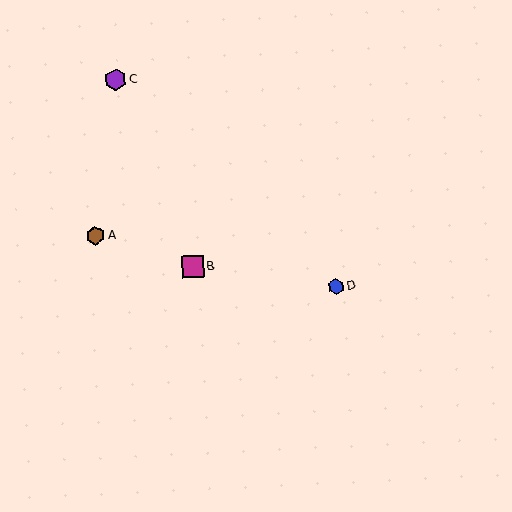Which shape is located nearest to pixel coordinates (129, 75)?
The purple hexagon (labeled C) at (116, 80) is nearest to that location.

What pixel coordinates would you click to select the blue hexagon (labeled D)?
Click at (336, 287) to select the blue hexagon D.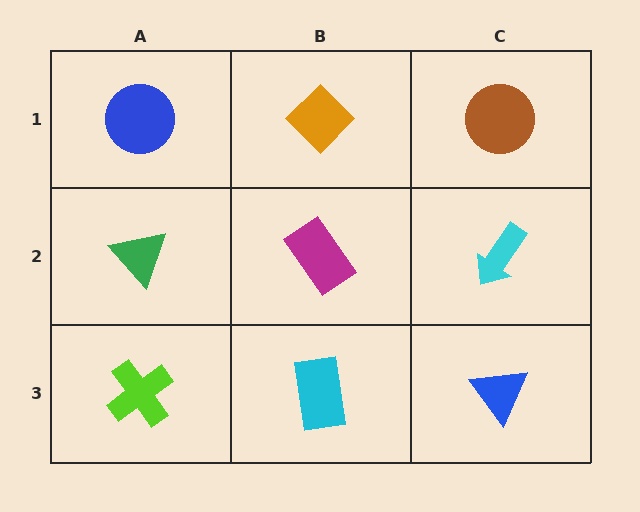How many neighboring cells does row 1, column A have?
2.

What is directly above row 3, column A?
A green triangle.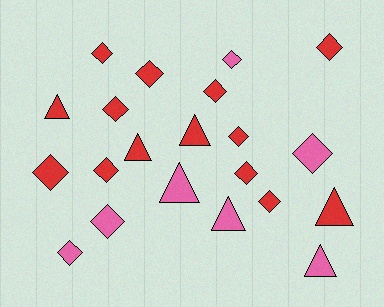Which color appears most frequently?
Red, with 14 objects.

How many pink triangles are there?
There are 3 pink triangles.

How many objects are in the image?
There are 21 objects.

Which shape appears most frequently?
Diamond, with 14 objects.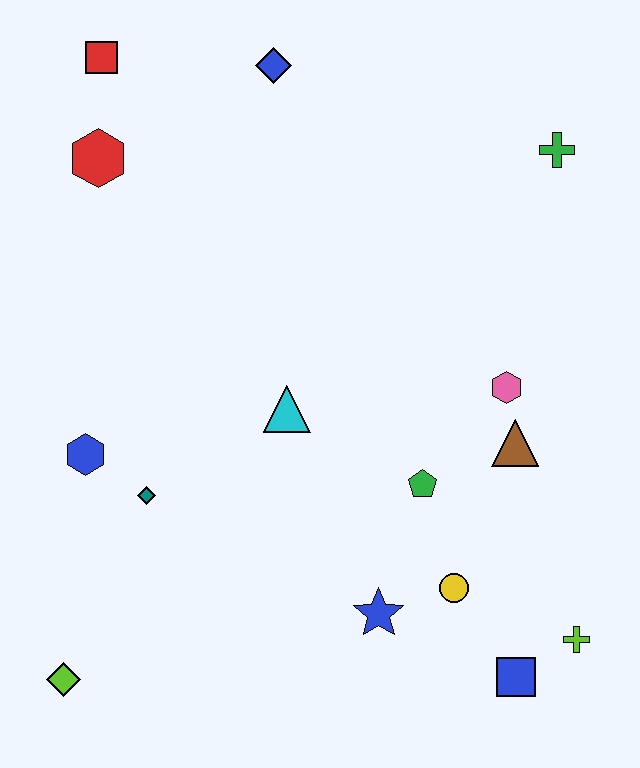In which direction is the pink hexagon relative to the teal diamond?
The pink hexagon is to the right of the teal diamond.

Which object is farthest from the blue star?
The red square is farthest from the blue star.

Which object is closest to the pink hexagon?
The brown triangle is closest to the pink hexagon.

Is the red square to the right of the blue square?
No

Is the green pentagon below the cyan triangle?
Yes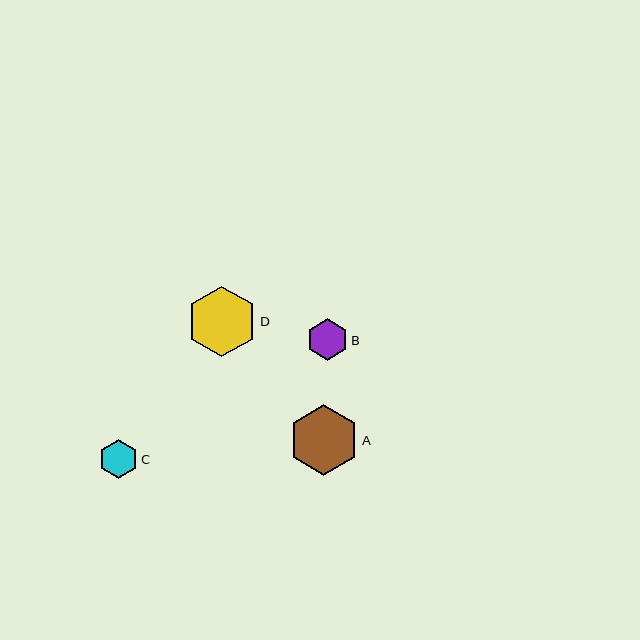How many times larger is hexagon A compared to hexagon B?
Hexagon A is approximately 1.7 times the size of hexagon B.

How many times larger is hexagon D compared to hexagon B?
Hexagon D is approximately 1.7 times the size of hexagon B.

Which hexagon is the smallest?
Hexagon C is the smallest with a size of approximately 39 pixels.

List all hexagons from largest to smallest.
From largest to smallest: A, D, B, C.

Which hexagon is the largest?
Hexagon A is the largest with a size of approximately 70 pixels.